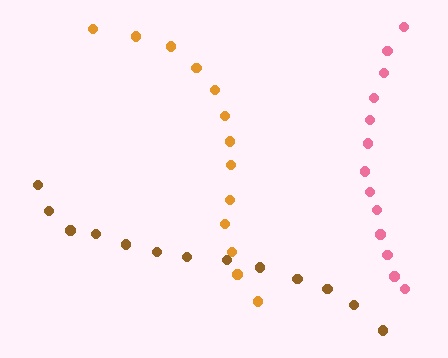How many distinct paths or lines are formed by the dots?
There are 3 distinct paths.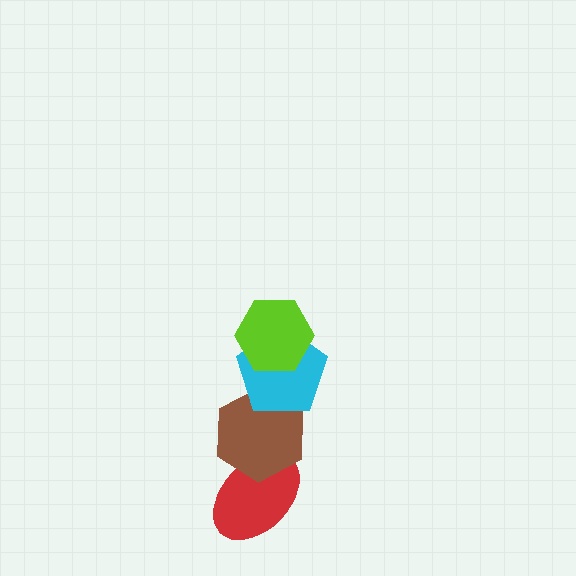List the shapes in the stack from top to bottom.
From top to bottom: the lime hexagon, the cyan pentagon, the brown hexagon, the red ellipse.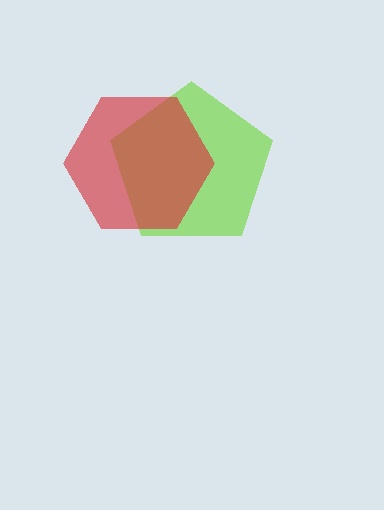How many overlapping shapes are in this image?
There are 2 overlapping shapes in the image.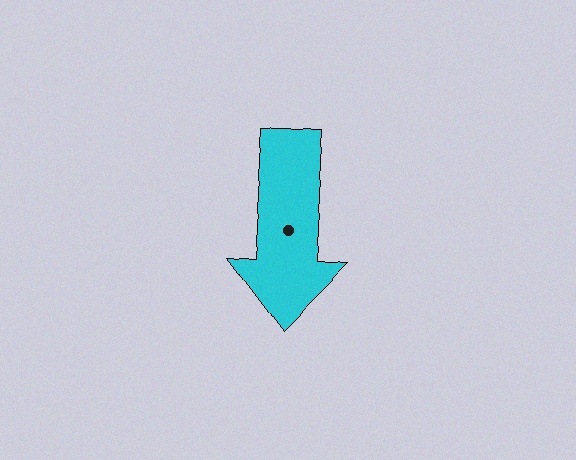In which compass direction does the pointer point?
South.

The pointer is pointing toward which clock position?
Roughly 6 o'clock.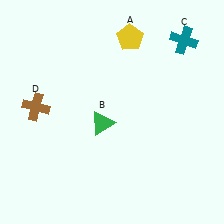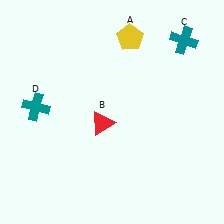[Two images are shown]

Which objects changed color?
B changed from green to red. D changed from brown to teal.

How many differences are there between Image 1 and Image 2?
There are 2 differences between the two images.